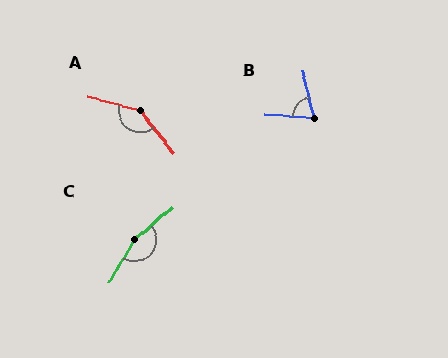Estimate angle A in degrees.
Approximately 144 degrees.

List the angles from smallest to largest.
B (72°), A (144°), C (160°).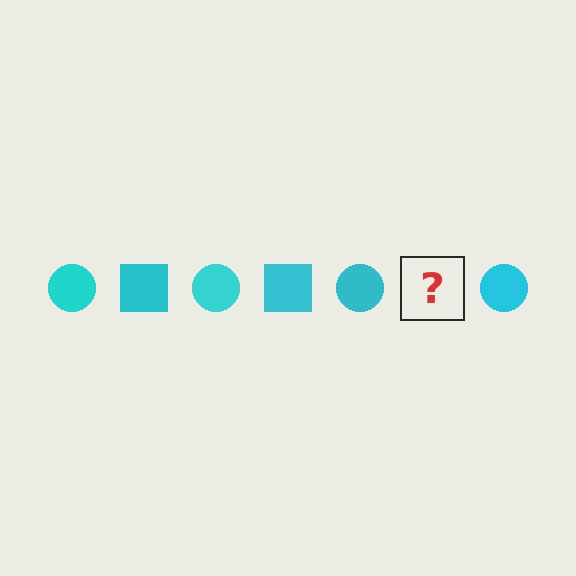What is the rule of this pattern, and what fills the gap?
The rule is that the pattern cycles through circle, square shapes in cyan. The gap should be filled with a cyan square.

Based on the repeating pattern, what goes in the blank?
The blank should be a cyan square.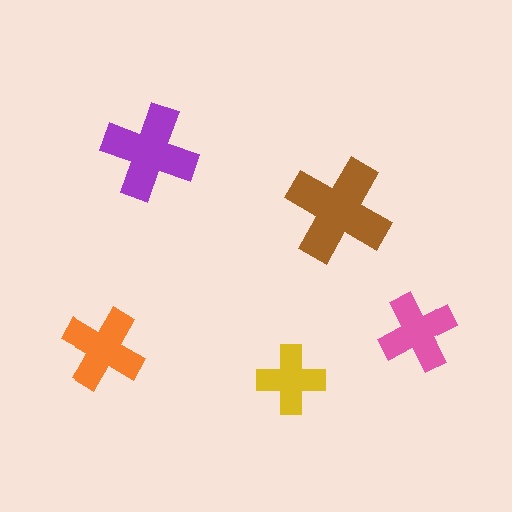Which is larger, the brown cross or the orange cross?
The brown one.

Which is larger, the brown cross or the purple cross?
The brown one.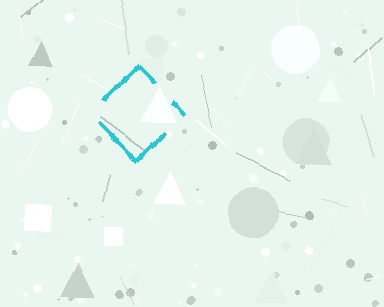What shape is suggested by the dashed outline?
The dashed outline suggests a diamond.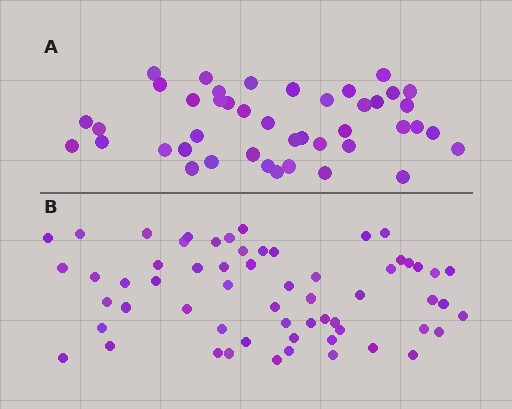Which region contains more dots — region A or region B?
Region B (the bottom region) has more dots.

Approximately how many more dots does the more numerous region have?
Region B has approximately 15 more dots than region A.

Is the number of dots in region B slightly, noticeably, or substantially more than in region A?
Region B has noticeably more, but not dramatically so. The ratio is roughly 1.4 to 1.